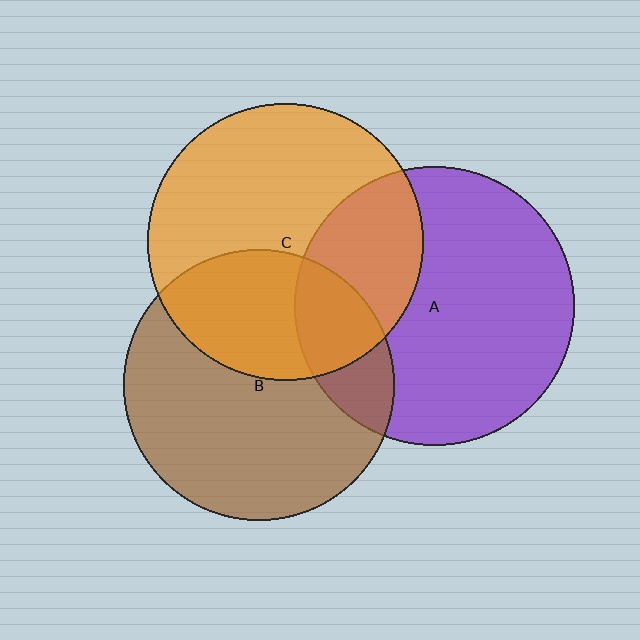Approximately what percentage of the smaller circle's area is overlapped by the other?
Approximately 20%.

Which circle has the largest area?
Circle A (purple).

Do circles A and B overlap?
Yes.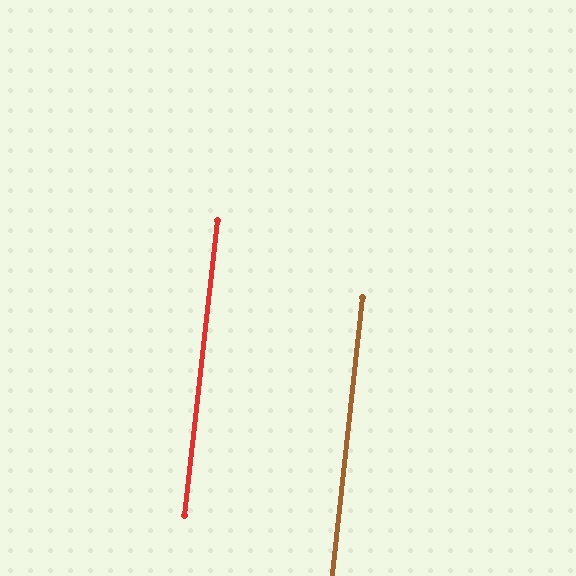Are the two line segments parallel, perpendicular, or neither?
Parallel — their directions differ by only 0.0°.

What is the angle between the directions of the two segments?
Approximately 0 degrees.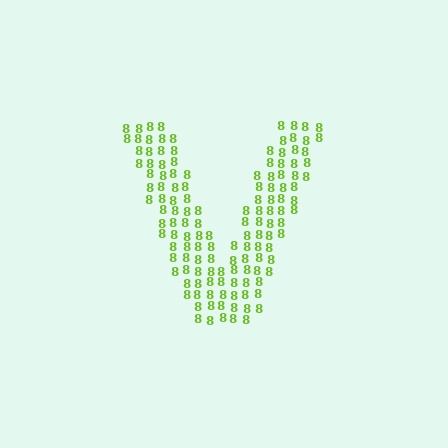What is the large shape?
The large shape is the letter V.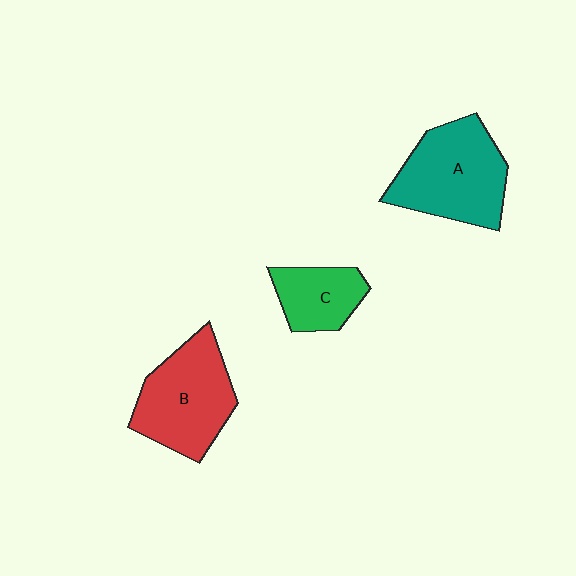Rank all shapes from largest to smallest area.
From largest to smallest: A (teal), B (red), C (green).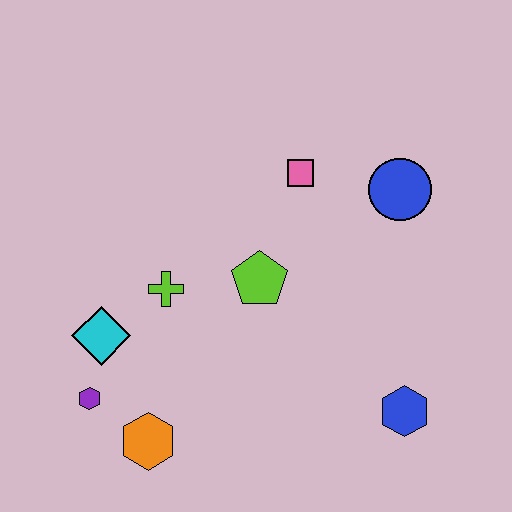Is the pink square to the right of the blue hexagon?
No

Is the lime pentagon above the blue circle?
No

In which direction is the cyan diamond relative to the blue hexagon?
The cyan diamond is to the left of the blue hexagon.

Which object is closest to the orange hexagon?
The purple hexagon is closest to the orange hexagon.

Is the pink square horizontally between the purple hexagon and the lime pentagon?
No